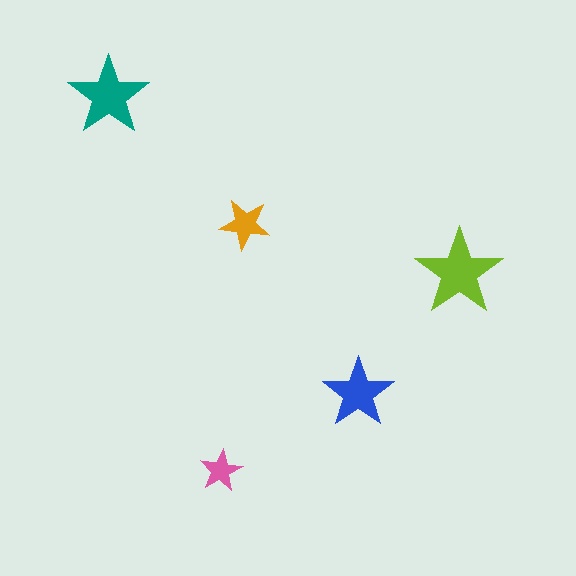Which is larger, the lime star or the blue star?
The lime one.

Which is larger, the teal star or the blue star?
The teal one.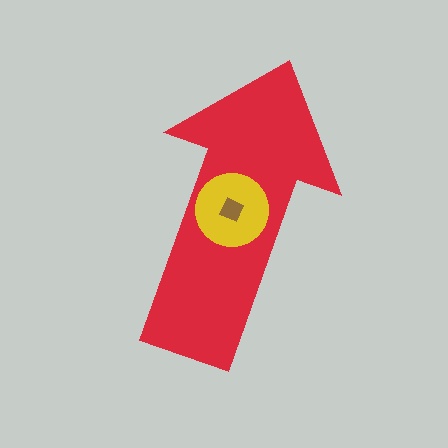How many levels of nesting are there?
3.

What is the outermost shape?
The red arrow.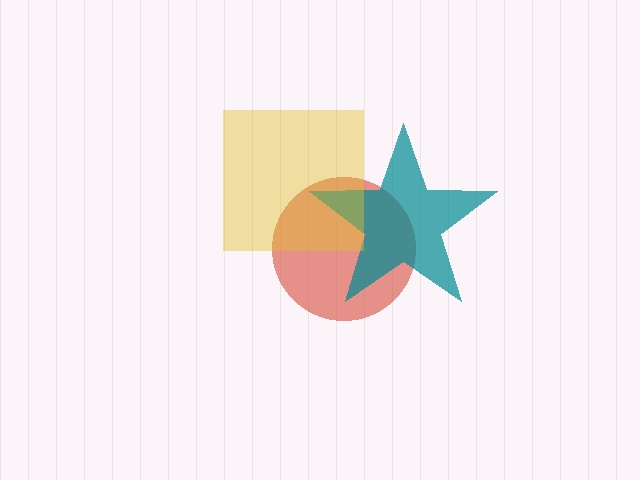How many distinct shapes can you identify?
There are 3 distinct shapes: a red circle, a teal star, a yellow square.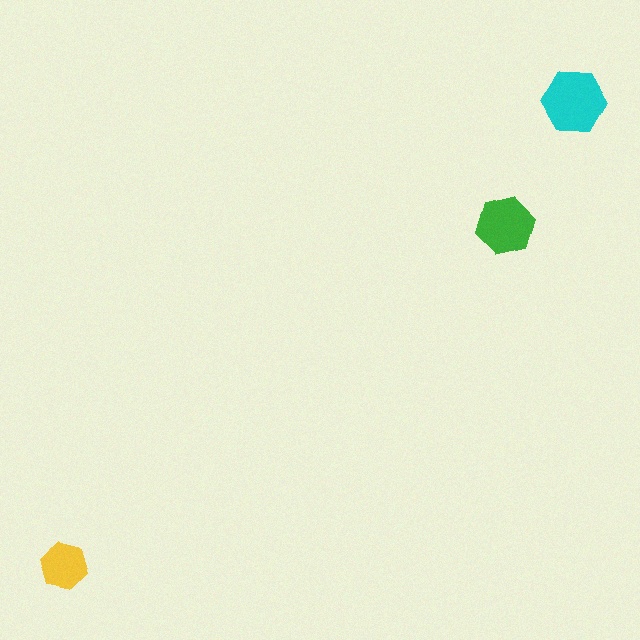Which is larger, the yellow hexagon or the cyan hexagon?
The cyan one.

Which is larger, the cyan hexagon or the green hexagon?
The cyan one.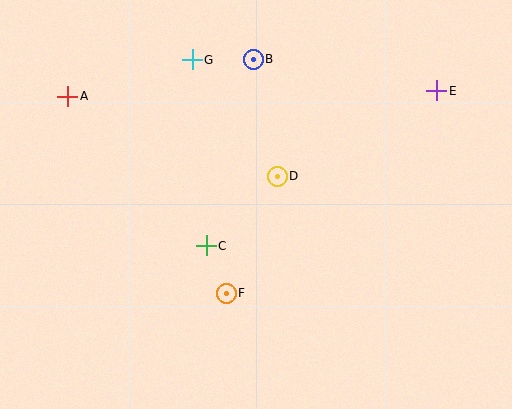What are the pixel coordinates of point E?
Point E is at (437, 91).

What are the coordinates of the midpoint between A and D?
The midpoint between A and D is at (172, 136).